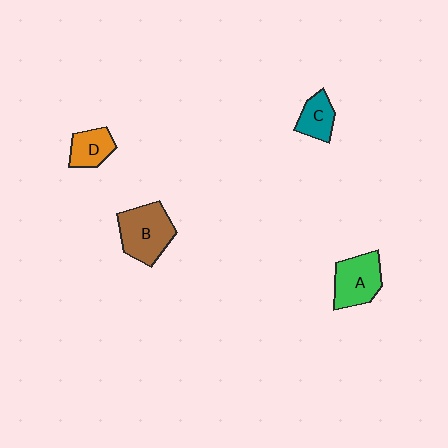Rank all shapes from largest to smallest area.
From largest to smallest: B (brown), A (green), D (orange), C (teal).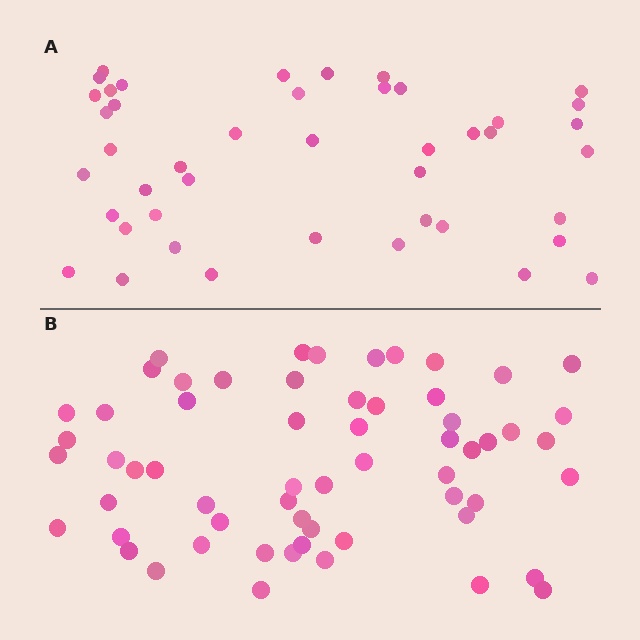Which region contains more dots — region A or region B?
Region B (the bottom region) has more dots.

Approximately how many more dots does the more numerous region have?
Region B has approximately 15 more dots than region A.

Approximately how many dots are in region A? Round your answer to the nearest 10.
About 40 dots. (The exact count is 44, which rounds to 40.)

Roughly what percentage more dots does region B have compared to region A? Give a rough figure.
About 35% more.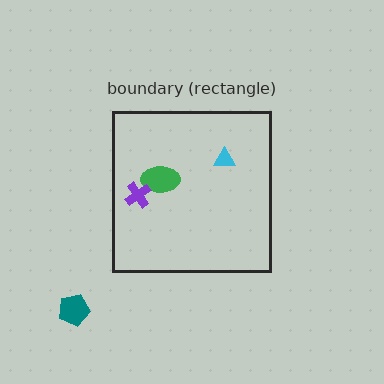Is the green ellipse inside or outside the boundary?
Inside.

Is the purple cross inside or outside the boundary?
Inside.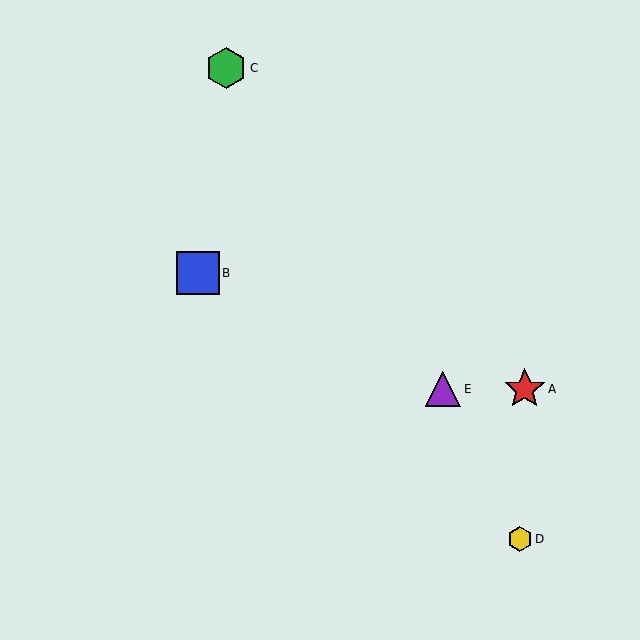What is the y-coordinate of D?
Object D is at y≈539.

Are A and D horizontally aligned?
No, A is at y≈389 and D is at y≈539.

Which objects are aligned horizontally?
Objects A, E are aligned horizontally.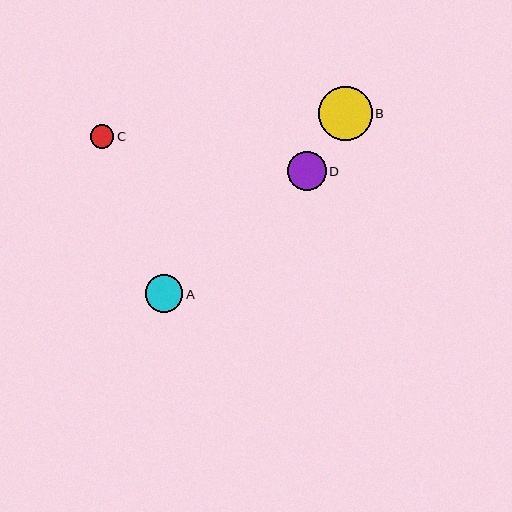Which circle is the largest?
Circle B is the largest with a size of approximately 54 pixels.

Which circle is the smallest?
Circle C is the smallest with a size of approximately 24 pixels.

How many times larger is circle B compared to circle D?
Circle B is approximately 1.4 times the size of circle D.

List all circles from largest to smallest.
From largest to smallest: B, D, A, C.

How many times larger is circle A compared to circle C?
Circle A is approximately 1.6 times the size of circle C.